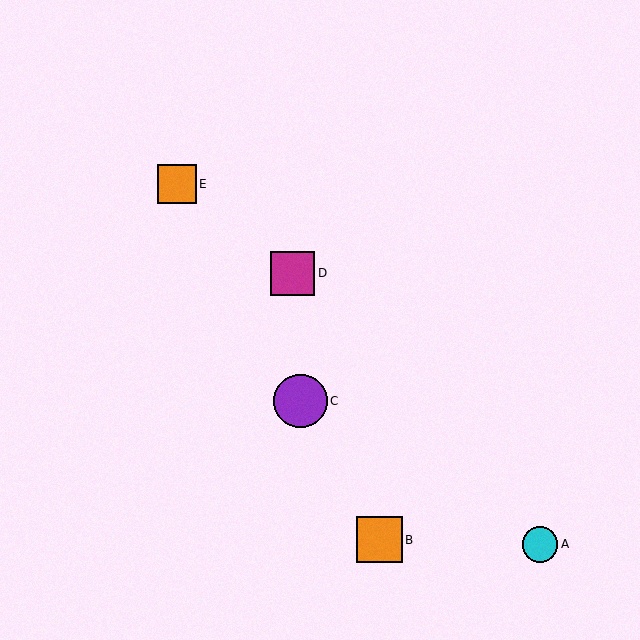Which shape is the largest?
The purple circle (labeled C) is the largest.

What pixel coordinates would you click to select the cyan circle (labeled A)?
Click at (540, 544) to select the cyan circle A.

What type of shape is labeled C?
Shape C is a purple circle.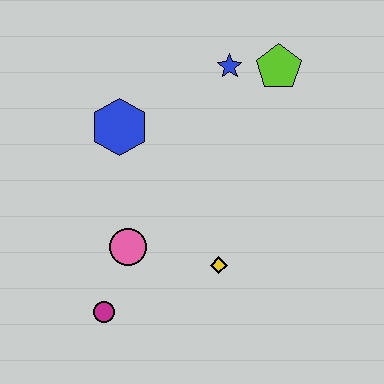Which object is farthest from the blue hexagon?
The magenta circle is farthest from the blue hexagon.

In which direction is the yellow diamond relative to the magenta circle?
The yellow diamond is to the right of the magenta circle.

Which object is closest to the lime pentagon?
The blue star is closest to the lime pentagon.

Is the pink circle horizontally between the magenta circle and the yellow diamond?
Yes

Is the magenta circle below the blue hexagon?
Yes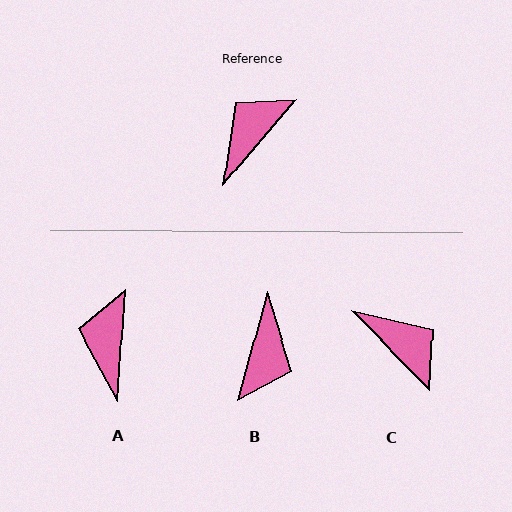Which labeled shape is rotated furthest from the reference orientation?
B, about 154 degrees away.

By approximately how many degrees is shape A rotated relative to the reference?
Approximately 37 degrees counter-clockwise.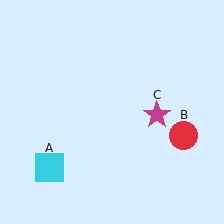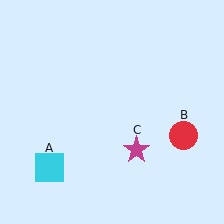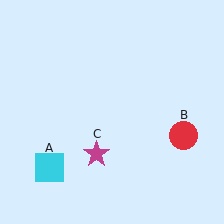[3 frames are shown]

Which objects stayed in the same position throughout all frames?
Cyan square (object A) and red circle (object B) remained stationary.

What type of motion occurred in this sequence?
The magenta star (object C) rotated clockwise around the center of the scene.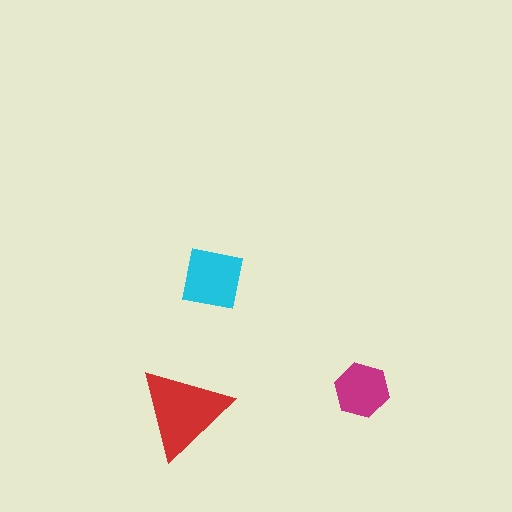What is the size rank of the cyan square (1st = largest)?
2nd.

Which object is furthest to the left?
The red triangle is leftmost.